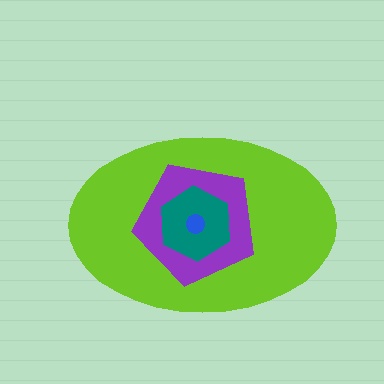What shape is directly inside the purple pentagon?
The teal hexagon.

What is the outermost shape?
The lime ellipse.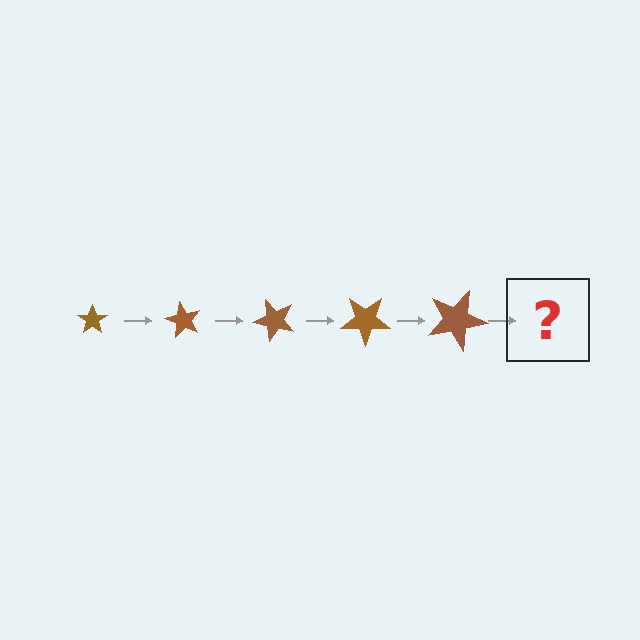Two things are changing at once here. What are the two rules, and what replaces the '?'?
The two rules are that the star grows larger each step and it rotates 60 degrees each step. The '?' should be a star, larger than the previous one and rotated 300 degrees from the start.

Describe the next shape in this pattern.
It should be a star, larger than the previous one and rotated 300 degrees from the start.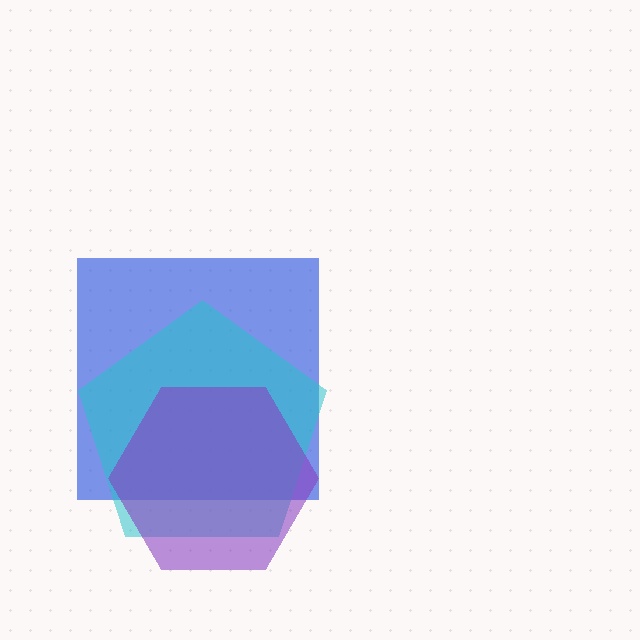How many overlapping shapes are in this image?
There are 3 overlapping shapes in the image.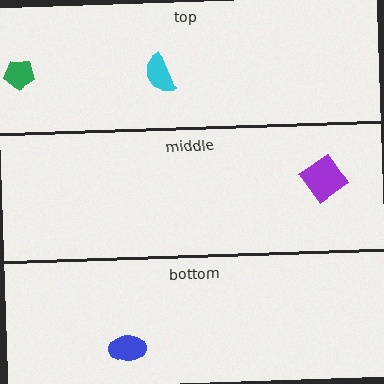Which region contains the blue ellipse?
The bottom region.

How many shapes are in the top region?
2.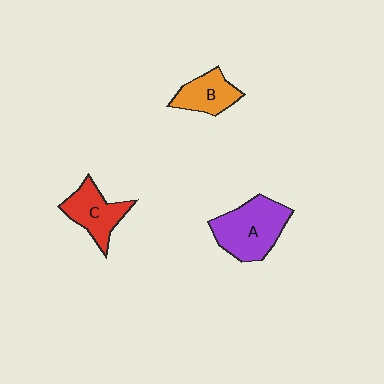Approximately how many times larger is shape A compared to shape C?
Approximately 1.4 times.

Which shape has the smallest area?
Shape B (orange).